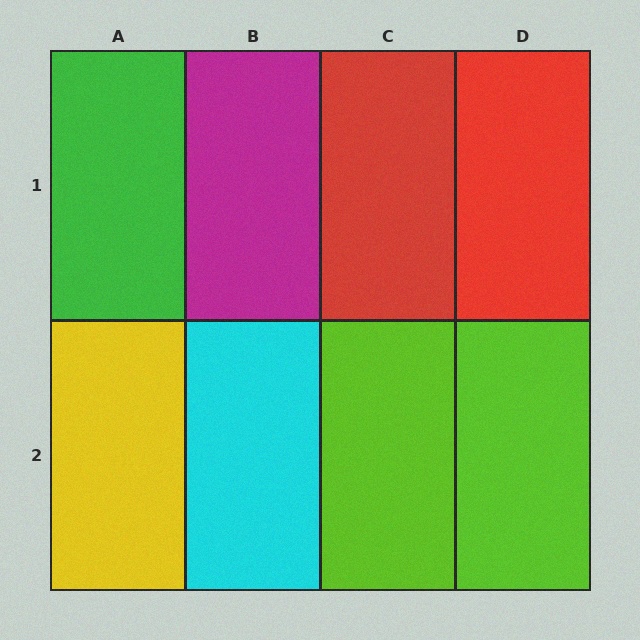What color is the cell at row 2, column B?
Cyan.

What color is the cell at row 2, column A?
Yellow.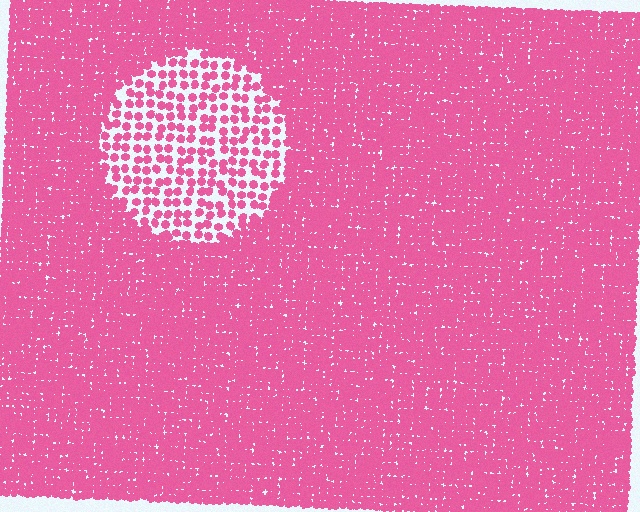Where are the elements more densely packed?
The elements are more densely packed outside the circle boundary.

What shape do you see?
I see a circle.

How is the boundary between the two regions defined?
The boundary is defined by a change in element density (approximately 2.4x ratio). All elements are the same color, size, and shape.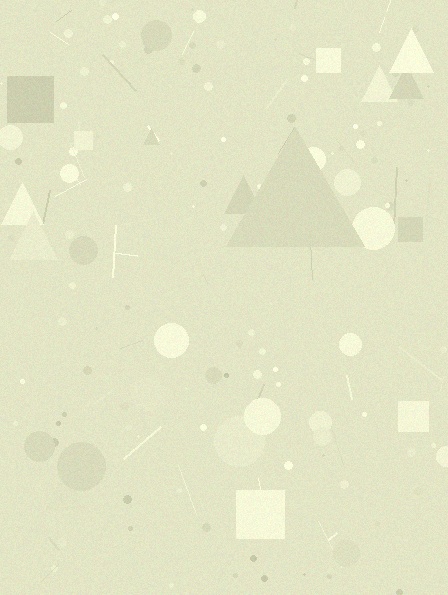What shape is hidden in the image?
A triangle is hidden in the image.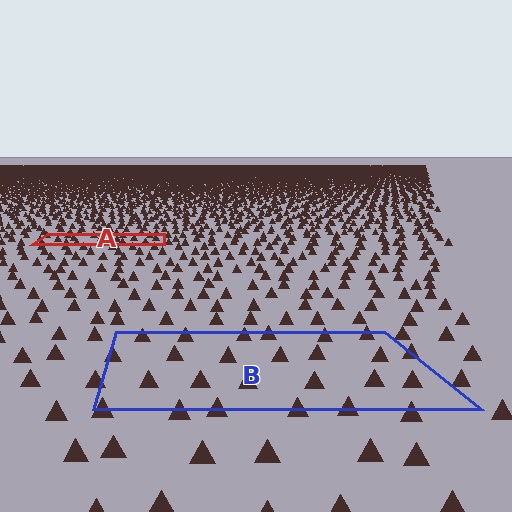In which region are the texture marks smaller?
The texture marks are smaller in region A, because it is farther away.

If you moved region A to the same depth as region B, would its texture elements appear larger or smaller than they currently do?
They would appear larger. At a closer depth, the same texture elements are projected at a bigger on-screen size.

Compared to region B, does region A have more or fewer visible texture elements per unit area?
Region A has more texture elements per unit area — they are packed more densely because it is farther away.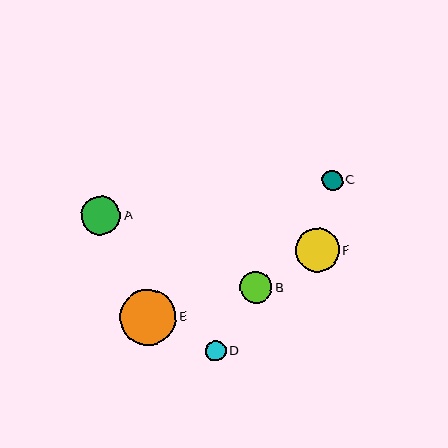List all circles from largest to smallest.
From largest to smallest: E, F, A, B, D, C.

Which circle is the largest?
Circle E is the largest with a size of approximately 56 pixels.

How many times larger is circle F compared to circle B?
Circle F is approximately 1.4 times the size of circle B.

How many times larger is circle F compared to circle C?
Circle F is approximately 2.2 times the size of circle C.